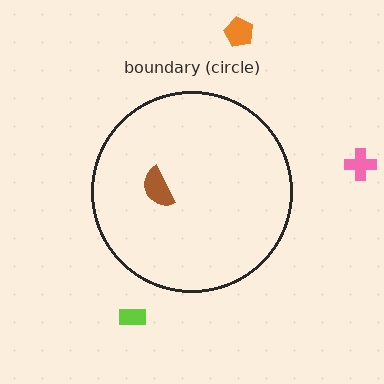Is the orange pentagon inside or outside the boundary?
Outside.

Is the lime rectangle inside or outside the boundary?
Outside.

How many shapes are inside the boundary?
1 inside, 3 outside.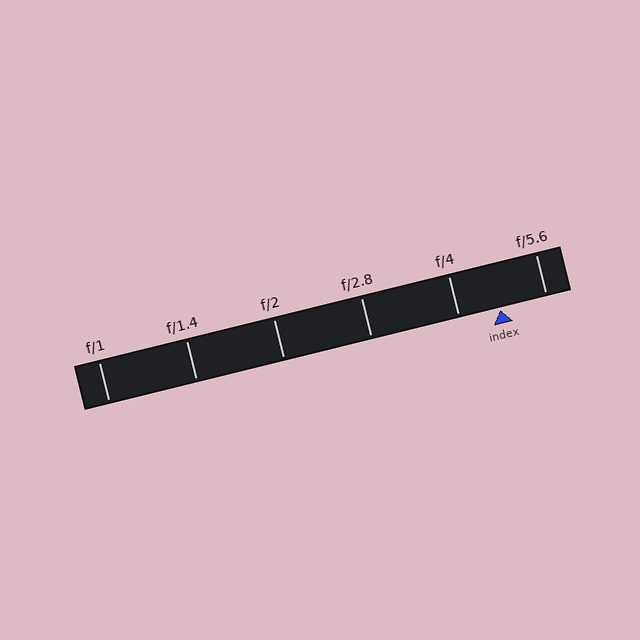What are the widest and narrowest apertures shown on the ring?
The widest aperture shown is f/1 and the narrowest is f/5.6.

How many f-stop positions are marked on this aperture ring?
There are 6 f-stop positions marked.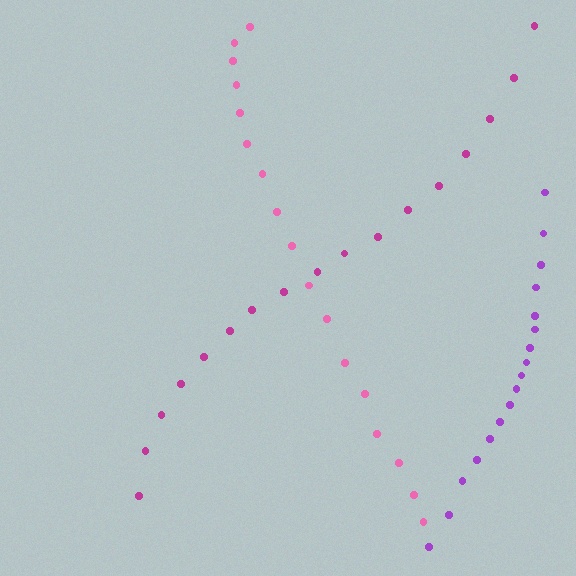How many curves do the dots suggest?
There are 3 distinct paths.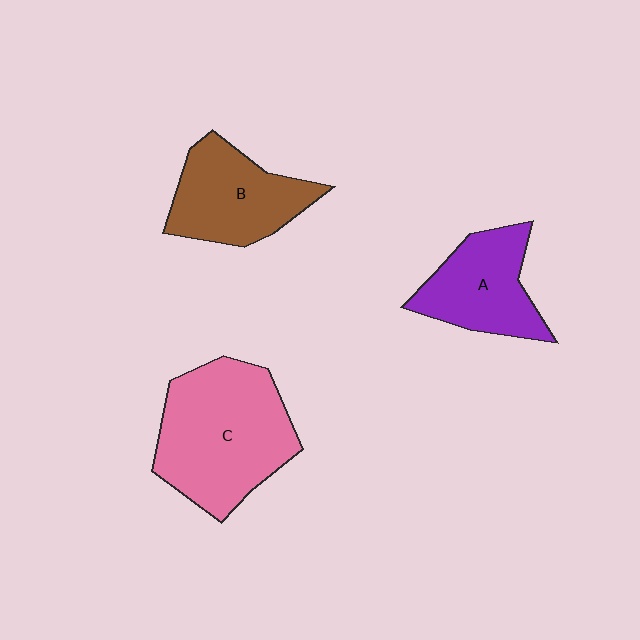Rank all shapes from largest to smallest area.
From largest to smallest: C (pink), B (brown), A (purple).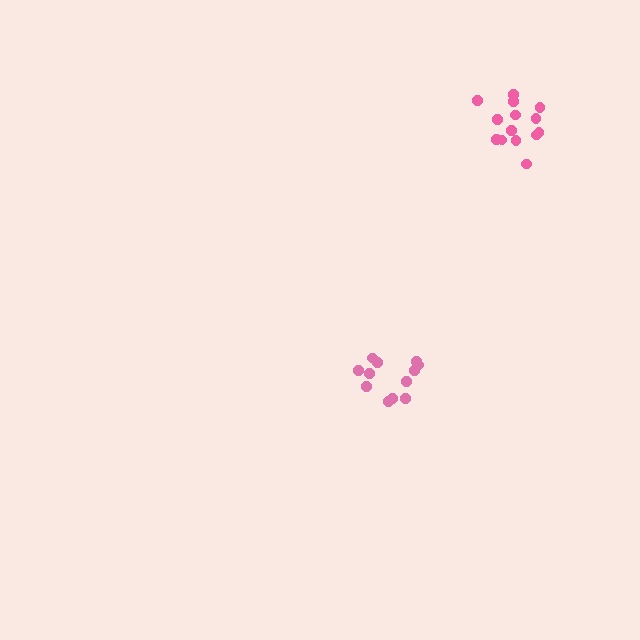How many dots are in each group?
Group 1: 14 dots, Group 2: 12 dots (26 total).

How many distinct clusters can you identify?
There are 2 distinct clusters.